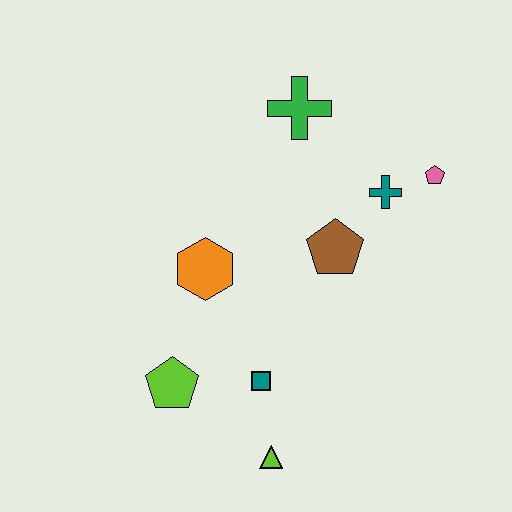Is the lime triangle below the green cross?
Yes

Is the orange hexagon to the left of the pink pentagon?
Yes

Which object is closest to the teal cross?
The pink pentagon is closest to the teal cross.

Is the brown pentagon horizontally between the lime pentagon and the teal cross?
Yes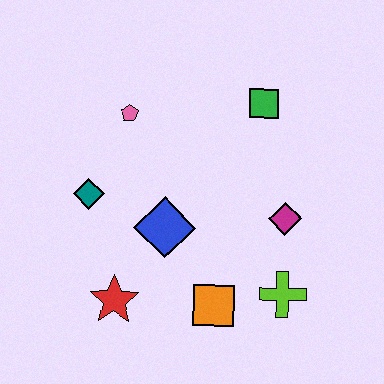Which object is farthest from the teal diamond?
The lime cross is farthest from the teal diamond.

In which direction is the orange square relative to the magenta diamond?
The orange square is below the magenta diamond.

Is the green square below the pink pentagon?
No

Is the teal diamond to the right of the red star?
No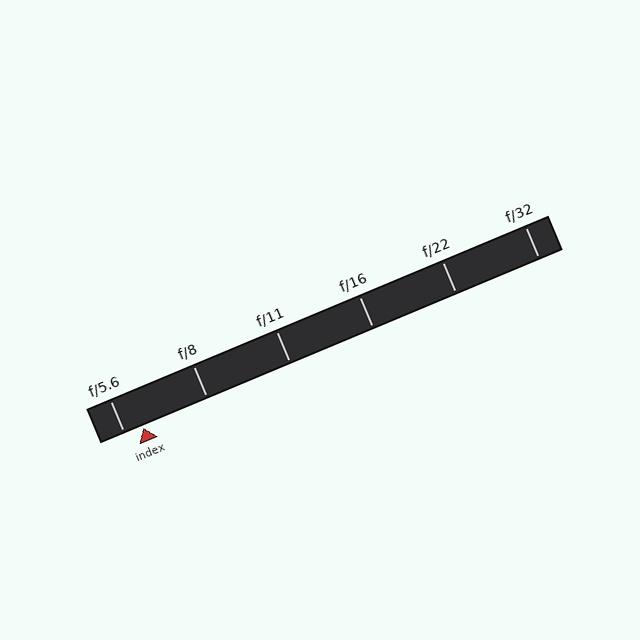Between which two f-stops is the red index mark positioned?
The index mark is between f/5.6 and f/8.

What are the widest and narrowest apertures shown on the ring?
The widest aperture shown is f/5.6 and the narrowest is f/32.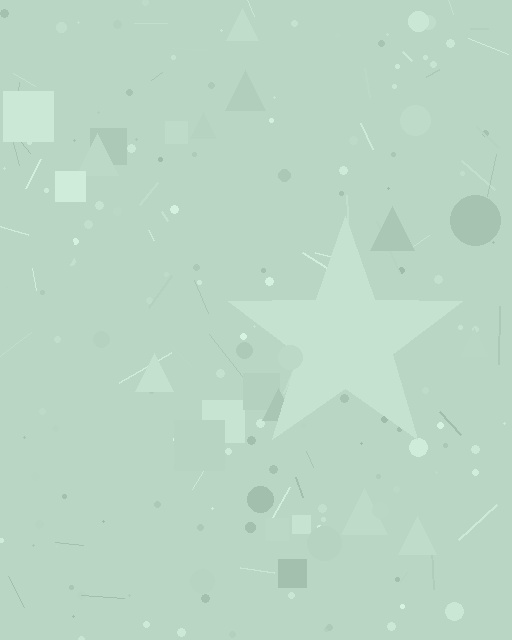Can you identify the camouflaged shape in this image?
The camouflaged shape is a star.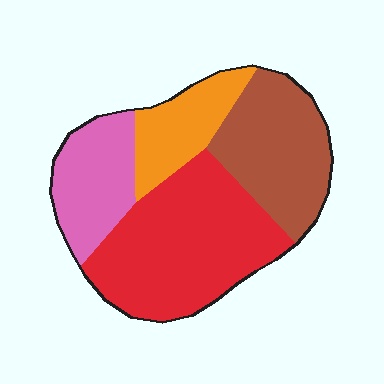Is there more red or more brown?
Red.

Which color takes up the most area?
Red, at roughly 40%.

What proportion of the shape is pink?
Pink covers roughly 20% of the shape.